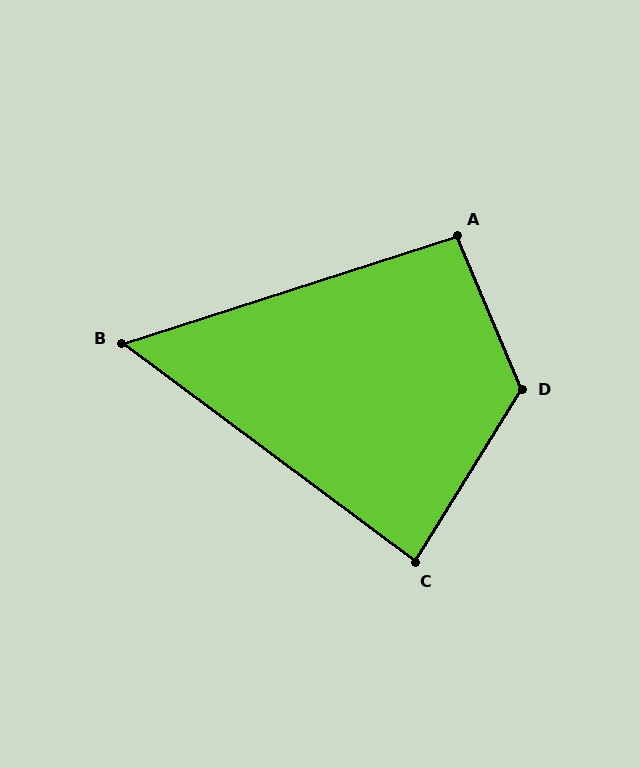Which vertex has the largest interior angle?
D, at approximately 125 degrees.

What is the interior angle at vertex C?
Approximately 85 degrees (approximately right).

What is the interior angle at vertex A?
Approximately 95 degrees (approximately right).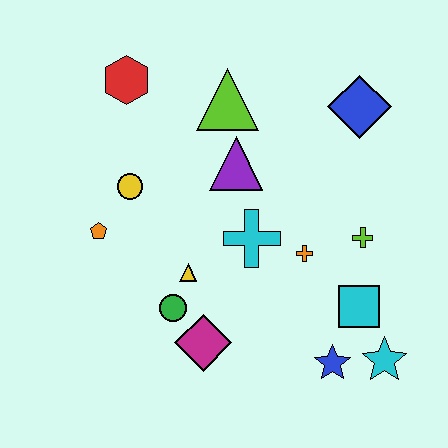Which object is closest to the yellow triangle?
The green circle is closest to the yellow triangle.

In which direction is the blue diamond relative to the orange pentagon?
The blue diamond is to the right of the orange pentagon.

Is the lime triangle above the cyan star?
Yes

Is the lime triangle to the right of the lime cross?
No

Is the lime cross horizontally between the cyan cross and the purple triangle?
No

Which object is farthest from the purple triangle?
The cyan star is farthest from the purple triangle.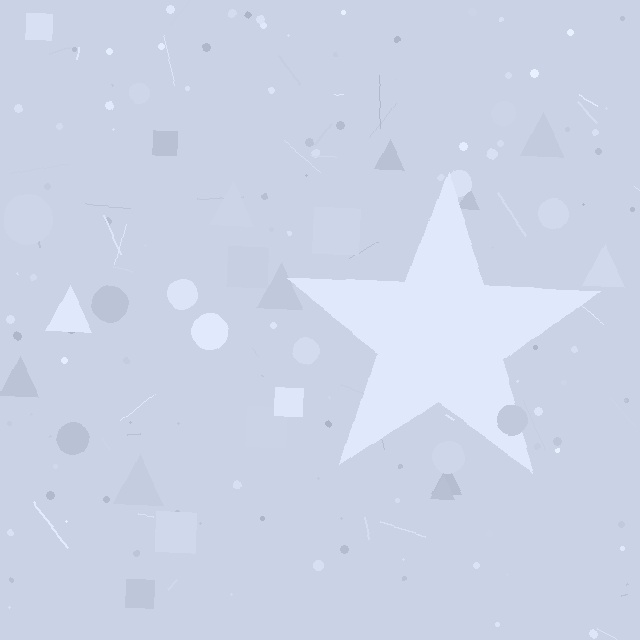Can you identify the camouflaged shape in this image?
The camouflaged shape is a star.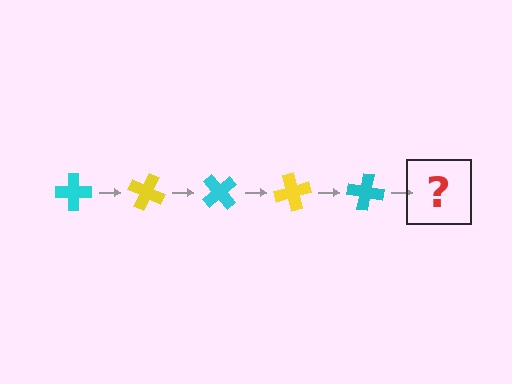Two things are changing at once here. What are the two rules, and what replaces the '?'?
The two rules are that it rotates 25 degrees each step and the color cycles through cyan and yellow. The '?' should be a yellow cross, rotated 125 degrees from the start.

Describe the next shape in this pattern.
It should be a yellow cross, rotated 125 degrees from the start.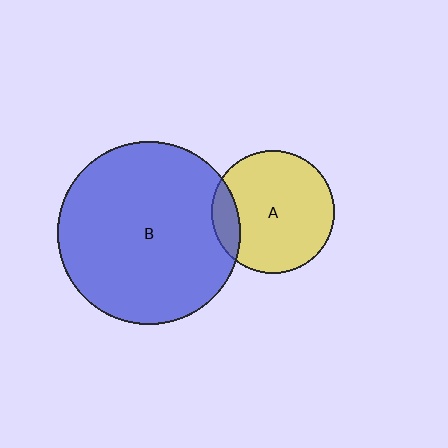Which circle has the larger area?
Circle B (blue).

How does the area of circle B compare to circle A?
Approximately 2.2 times.